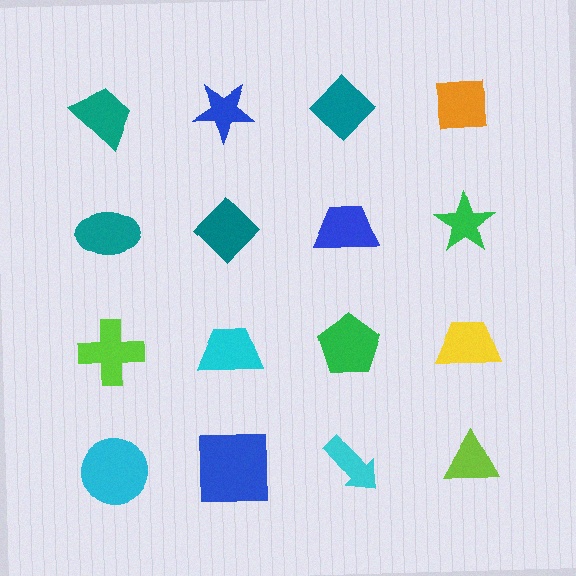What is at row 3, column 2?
A cyan trapezoid.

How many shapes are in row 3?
4 shapes.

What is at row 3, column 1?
A lime cross.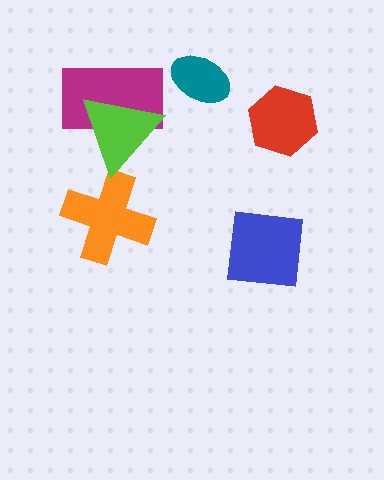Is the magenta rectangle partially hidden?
Yes, it is partially covered by another shape.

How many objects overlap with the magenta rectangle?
1 object overlaps with the magenta rectangle.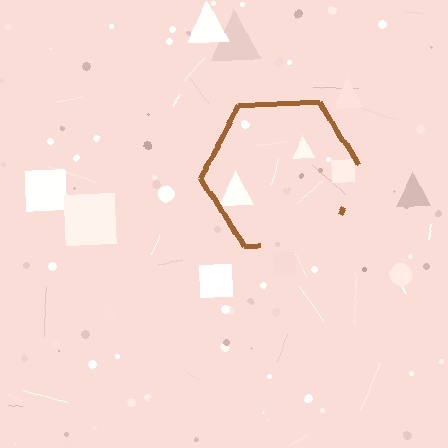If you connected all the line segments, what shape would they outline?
They would outline a hexagon.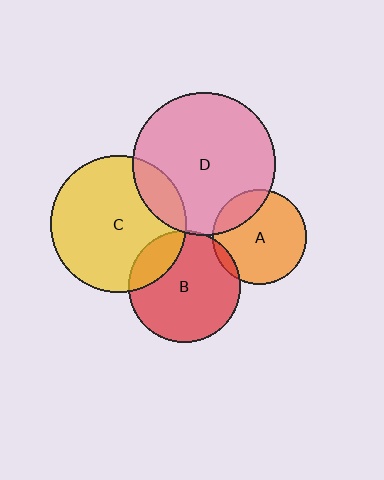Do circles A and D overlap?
Yes.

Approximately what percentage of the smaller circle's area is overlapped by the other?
Approximately 20%.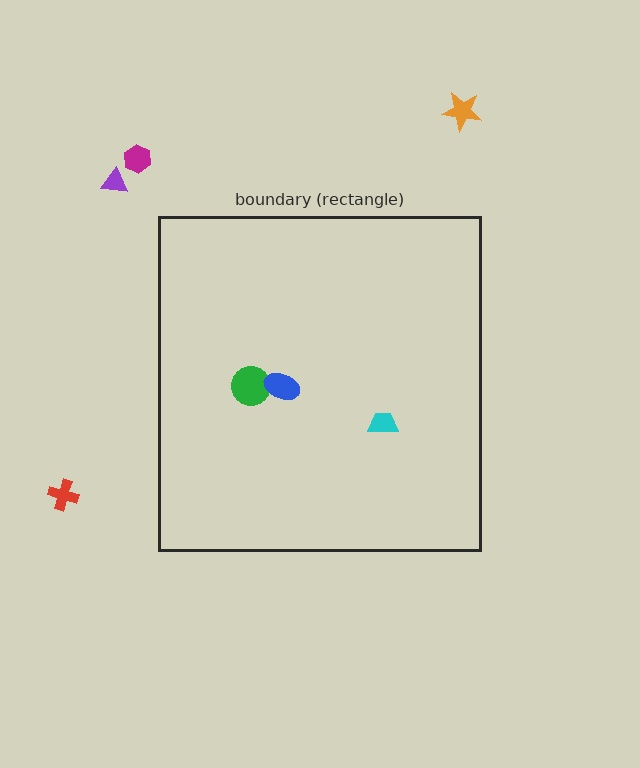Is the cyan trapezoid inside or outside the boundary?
Inside.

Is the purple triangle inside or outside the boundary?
Outside.